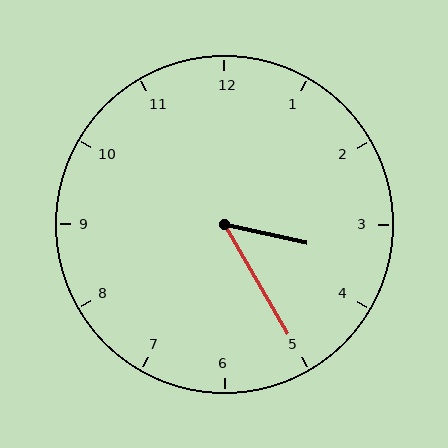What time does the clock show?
3:25.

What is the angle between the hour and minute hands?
Approximately 48 degrees.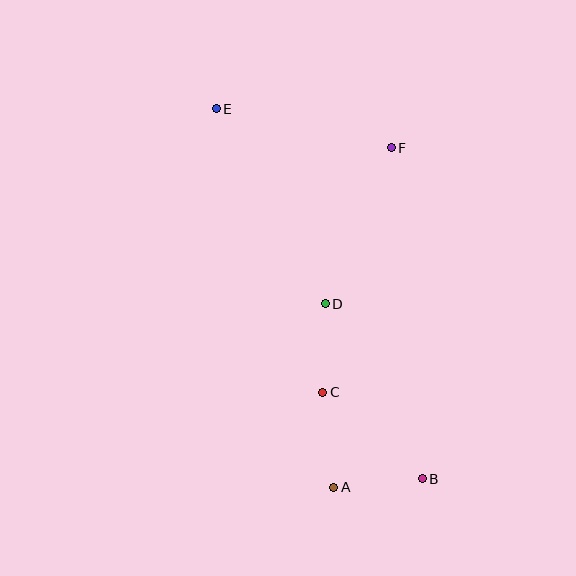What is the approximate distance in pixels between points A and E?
The distance between A and E is approximately 396 pixels.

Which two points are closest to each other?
Points C and D are closest to each other.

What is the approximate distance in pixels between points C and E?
The distance between C and E is approximately 303 pixels.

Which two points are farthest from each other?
Points B and E are farthest from each other.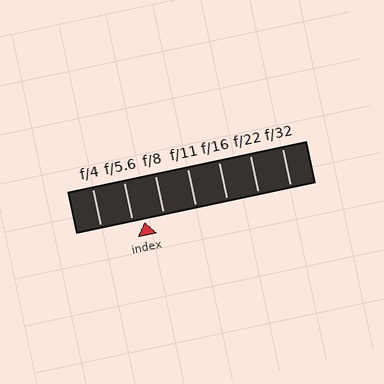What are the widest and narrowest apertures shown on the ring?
The widest aperture shown is f/4 and the narrowest is f/32.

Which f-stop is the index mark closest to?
The index mark is closest to f/5.6.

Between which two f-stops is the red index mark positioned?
The index mark is between f/5.6 and f/8.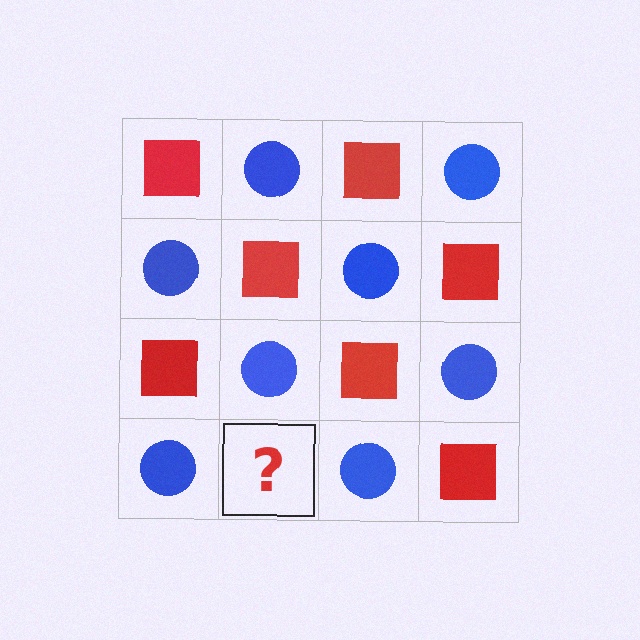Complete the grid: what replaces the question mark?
The question mark should be replaced with a red square.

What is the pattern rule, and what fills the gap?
The rule is that it alternates red square and blue circle in a checkerboard pattern. The gap should be filled with a red square.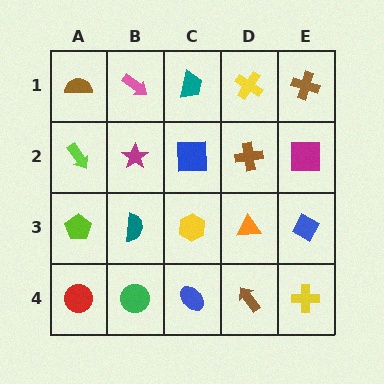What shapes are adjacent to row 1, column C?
A blue square (row 2, column C), a pink arrow (row 1, column B), a yellow cross (row 1, column D).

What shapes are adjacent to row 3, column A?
A lime arrow (row 2, column A), a red circle (row 4, column A), a teal semicircle (row 3, column B).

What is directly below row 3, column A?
A red circle.